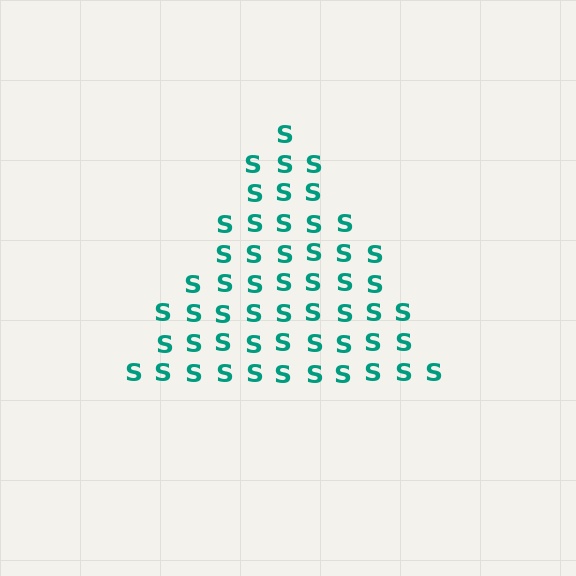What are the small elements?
The small elements are letter S's.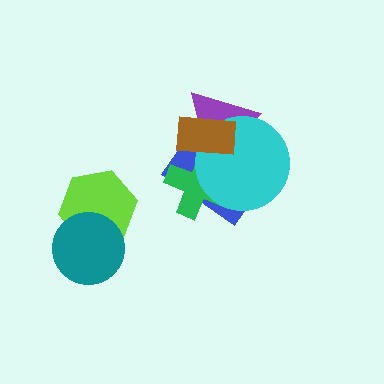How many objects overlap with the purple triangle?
4 objects overlap with the purple triangle.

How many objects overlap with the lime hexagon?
1 object overlaps with the lime hexagon.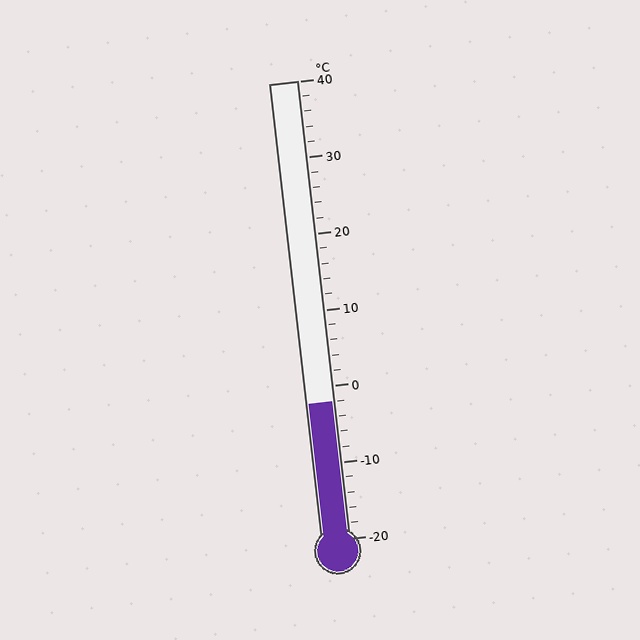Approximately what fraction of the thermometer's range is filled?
The thermometer is filled to approximately 30% of its range.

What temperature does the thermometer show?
The thermometer shows approximately -2°C.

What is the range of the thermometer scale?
The thermometer scale ranges from -20°C to 40°C.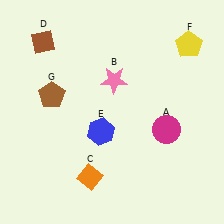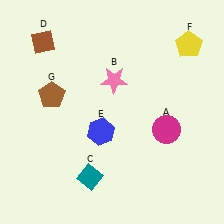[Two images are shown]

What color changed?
The diamond (C) changed from orange in Image 1 to teal in Image 2.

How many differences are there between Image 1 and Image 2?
There is 1 difference between the two images.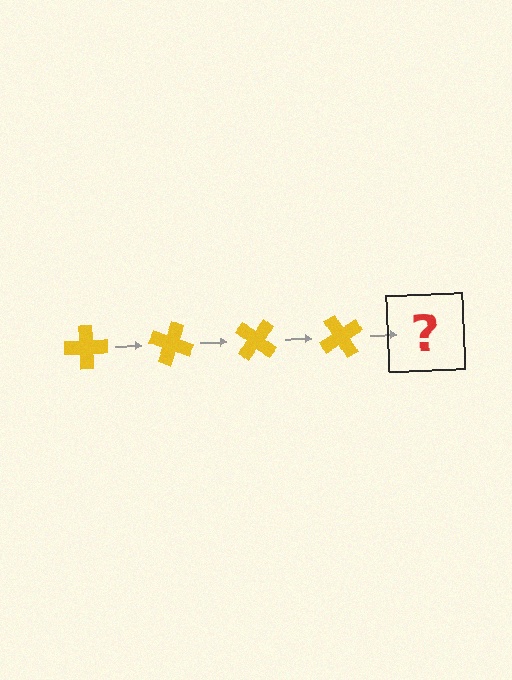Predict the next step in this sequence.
The next step is a yellow cross rotated 80 degrees.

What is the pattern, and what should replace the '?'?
The pattern is that the cross rotates 20 degrees each step. The '?' should be a yellow cross rotated 80 degrees.